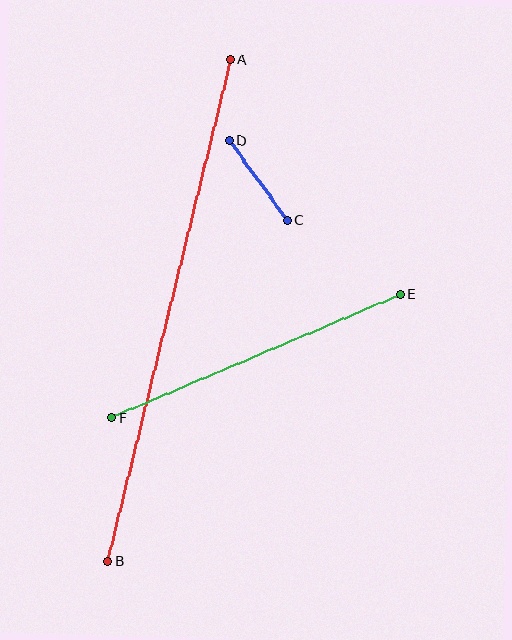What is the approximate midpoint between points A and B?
The midpoint is at approximately (169, 310) pixels.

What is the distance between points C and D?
The distance is approximately 98 pixels.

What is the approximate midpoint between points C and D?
The midpoint is at approximately (258, 180) pixels.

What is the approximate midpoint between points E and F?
The midpoint is at approximately (256, 356) pixels.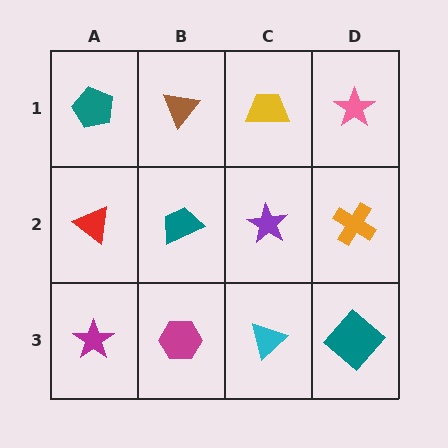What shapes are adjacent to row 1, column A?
A red triangle (row 2, column A), a brown triangle (row 1, column B).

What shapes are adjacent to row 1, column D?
An orange cross (row 2, column D), a yellow trapezoid (row 1, column C).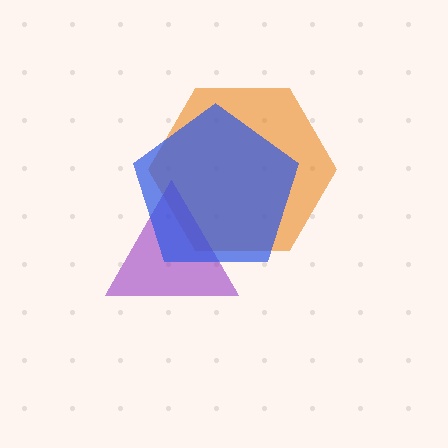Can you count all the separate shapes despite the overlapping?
Yes, there are 3 separate shapes.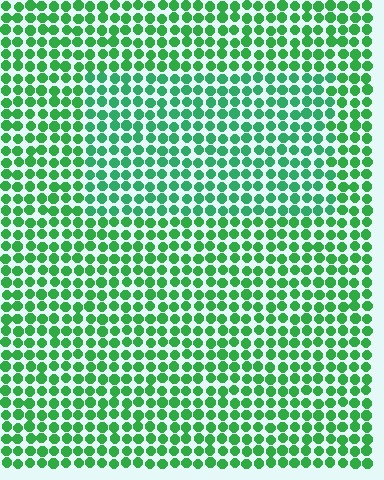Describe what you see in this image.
The image is filled with small green elements in a uniform arrangement. A rectangle-shaped region is visible where the elements are tinted to a slightly different hue, forming a subtle color boundary.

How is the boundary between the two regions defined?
The boundary is defined purely by a slight shift in hue (about 18 degrees). Spacing, size, and orientation are identical on both sides.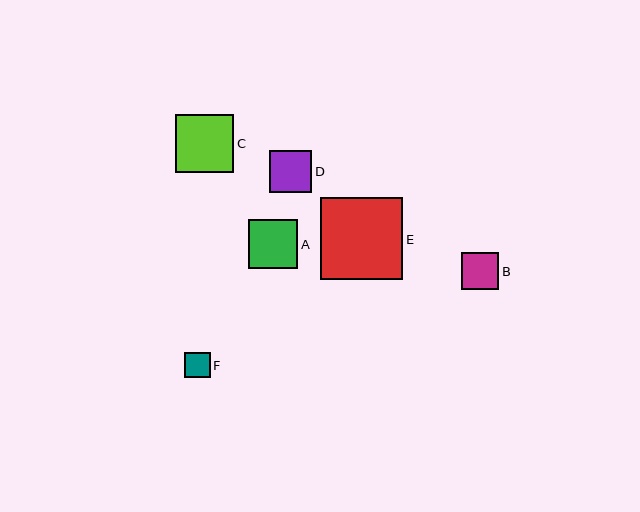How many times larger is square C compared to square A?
Square C is approximately 1.2 times the size of square A.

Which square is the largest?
Square E is the largest with a size of approximately 82 pixels.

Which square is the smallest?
Square F is the smallest with a size of approximately 25 pixels.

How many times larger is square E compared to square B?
Square E is approximately 2.2 times the size of square B.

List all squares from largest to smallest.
From largest to smallest: E, C, A, D, B, F.